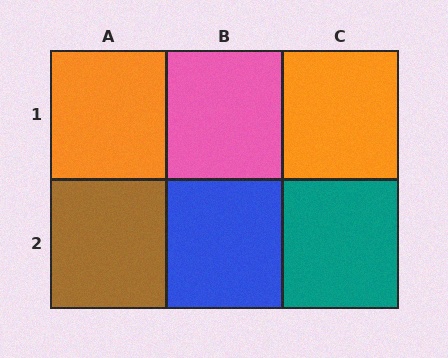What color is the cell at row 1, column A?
Orange.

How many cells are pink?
1 cell is pink.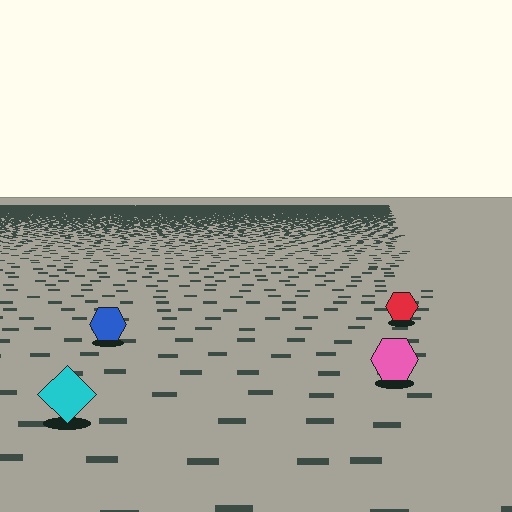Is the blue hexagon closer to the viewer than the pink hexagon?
No. The pink hexagon is closer — you can tell from the texture gradient: the ground texture is coarser near it.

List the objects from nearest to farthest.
From nearest to farthest: the cyan diamond, the pink hexagon, the blue hexagon, the red hexagon.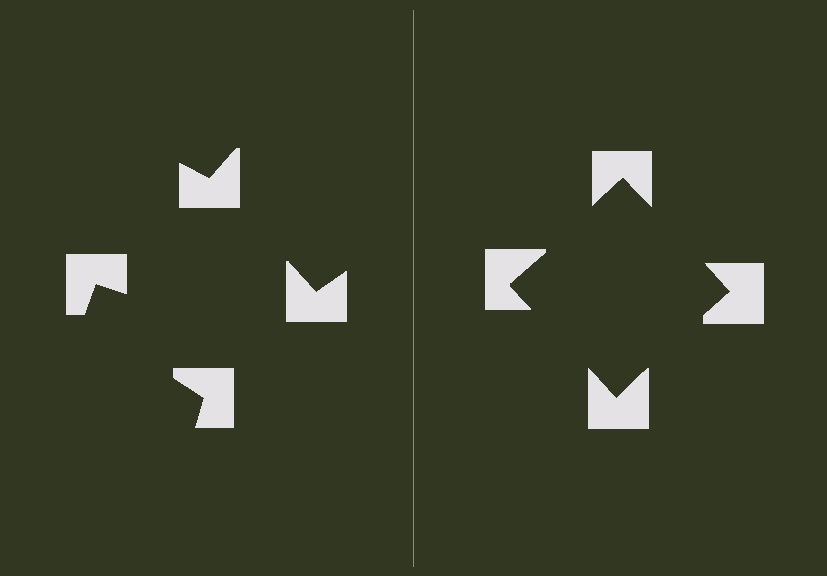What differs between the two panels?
The notched squares are positioned identically on both sides; only the wedge orientations differ. On the right they align to a square; on the left they are misaligned.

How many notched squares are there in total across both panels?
8 — 4 on each side.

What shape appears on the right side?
An illusory square.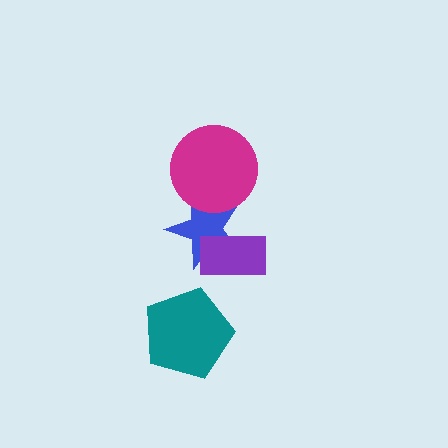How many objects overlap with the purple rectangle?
1 object overlaps with the purple rectangle.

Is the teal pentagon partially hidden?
No, no other shape covers it.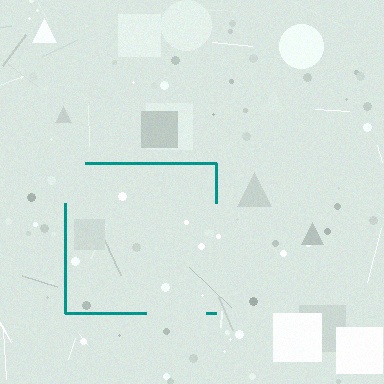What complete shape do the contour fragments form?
The contour fragments form a square.